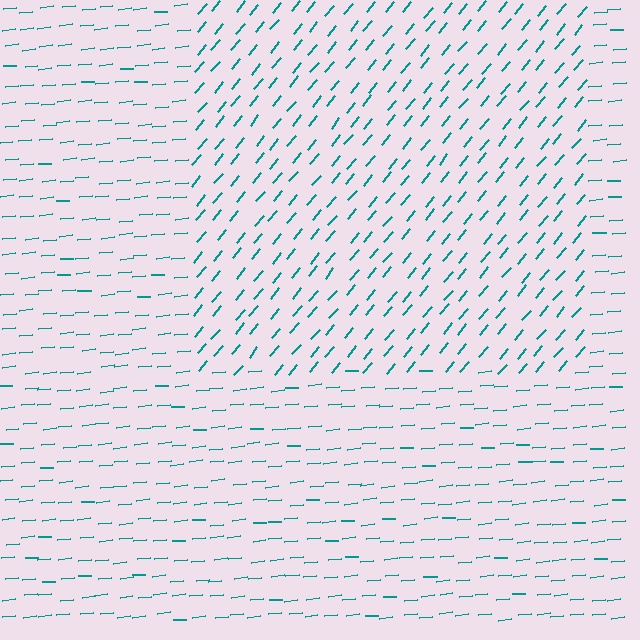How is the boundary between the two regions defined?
The boundary is defined purely by a change in line orientation (approximately 45 degrees difference). All lines are the same color and thickness.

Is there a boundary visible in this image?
Yes, there is a texture boundary formed by a change in line orientation.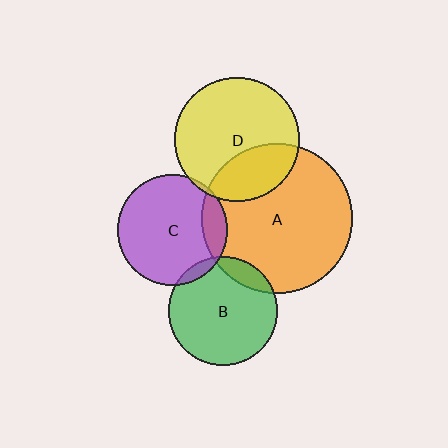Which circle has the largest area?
Circle A (orange).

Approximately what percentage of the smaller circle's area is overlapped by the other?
Approximately 15%.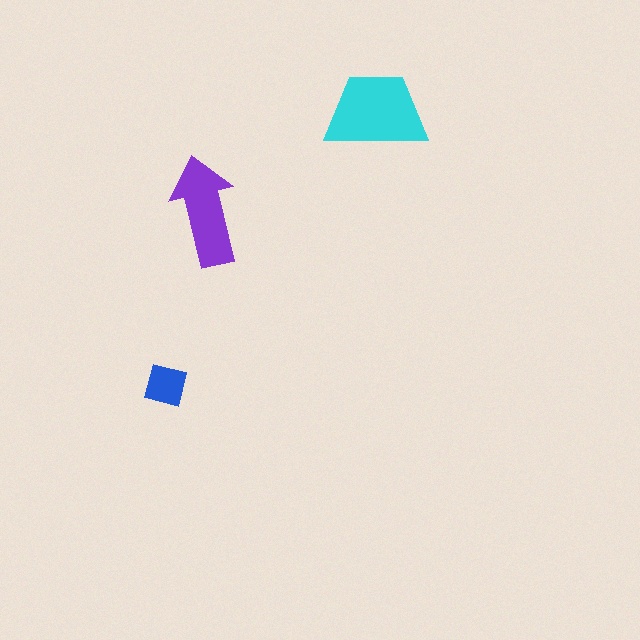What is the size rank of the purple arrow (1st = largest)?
2nd.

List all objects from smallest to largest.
The blue square, the purple arrow, the cyan trapezoid.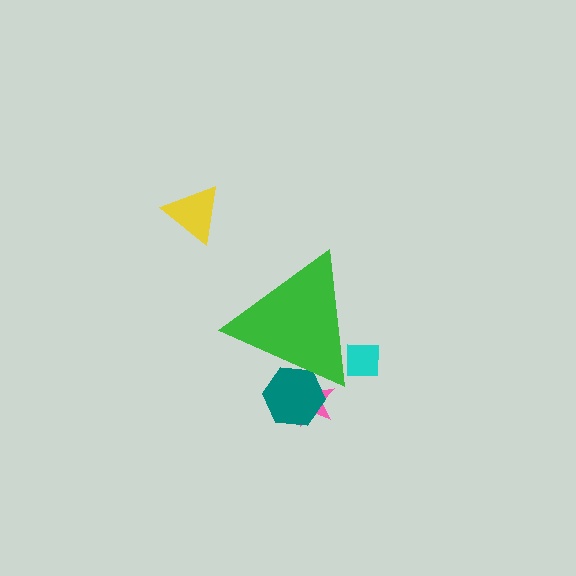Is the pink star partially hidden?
Yes, the pink star is partially hidden behind the green triangle.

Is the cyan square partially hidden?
Yes, the cyan square is partially hidden behind the green triangle.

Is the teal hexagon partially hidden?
Yes, the teal hexagon is partially hidden behind the green triangle.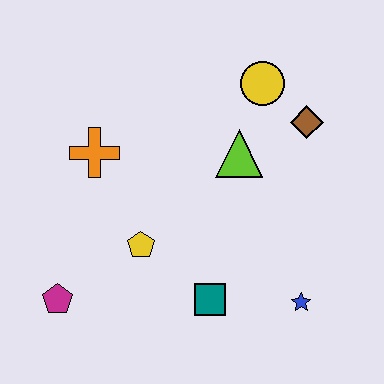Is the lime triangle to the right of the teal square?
Yes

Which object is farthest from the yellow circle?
The magenta pentagon is farthest from the yellow circle.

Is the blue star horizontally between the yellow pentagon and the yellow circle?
No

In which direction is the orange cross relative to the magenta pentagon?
The orange cross is above the magenta pentagon.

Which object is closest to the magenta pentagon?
The yellow pentagon is closest to the magenta pentagon.